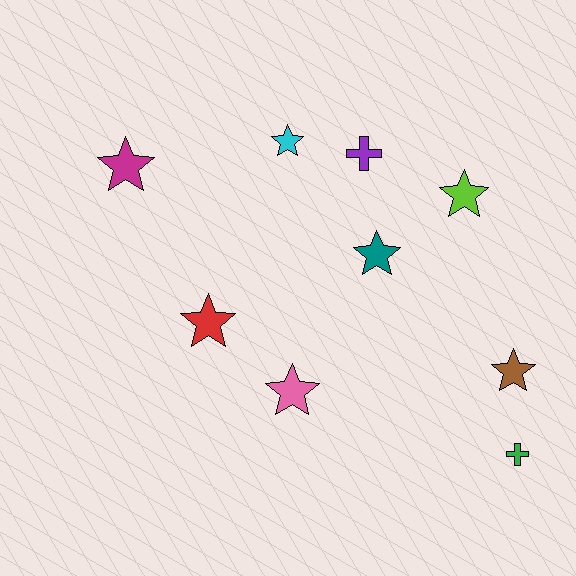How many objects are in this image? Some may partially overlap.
There are 9 objects.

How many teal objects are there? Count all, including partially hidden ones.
There is 1 teal object.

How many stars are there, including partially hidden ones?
There are 7 stars.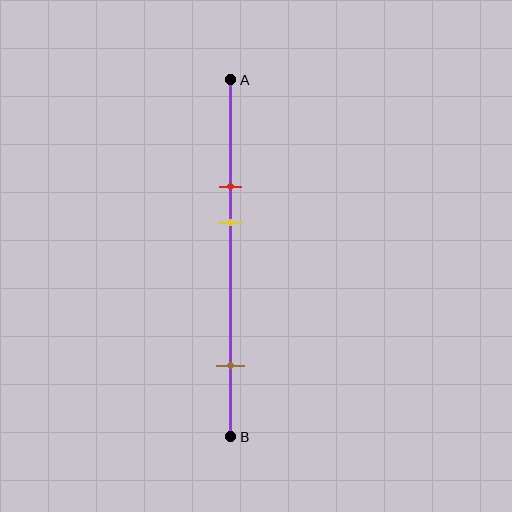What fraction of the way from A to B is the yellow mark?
The yellow mark is approximately 40% (0.4) of the way from A to B.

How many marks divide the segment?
There are 3 marks dividing the segment.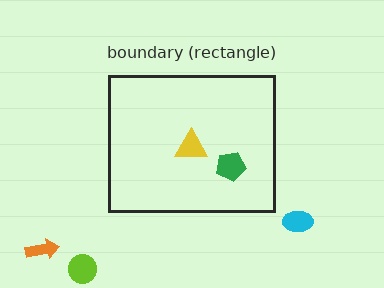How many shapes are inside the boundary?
2 inside, 3 outside.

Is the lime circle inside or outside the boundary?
Outside.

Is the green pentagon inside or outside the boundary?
Inside.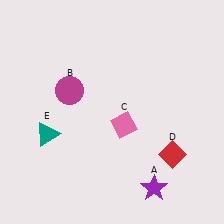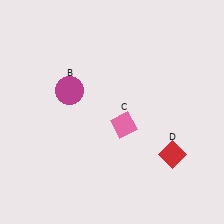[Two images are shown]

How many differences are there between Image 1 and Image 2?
There are 2 differences between the two images.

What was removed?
The purple star (A), the teal triangle (E) were removed in Image 2.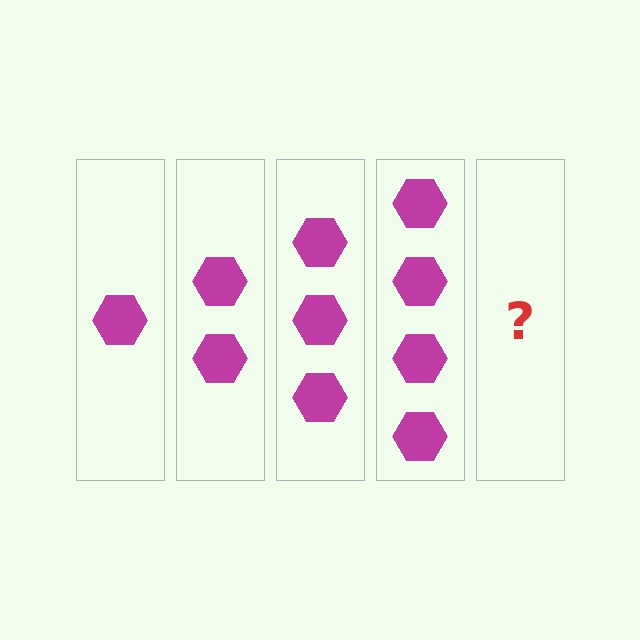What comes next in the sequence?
The next element should be 5 hexagons.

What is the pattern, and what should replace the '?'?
The pattern is that each step adds one more hexagon. The '?' should be 5 hexagons.